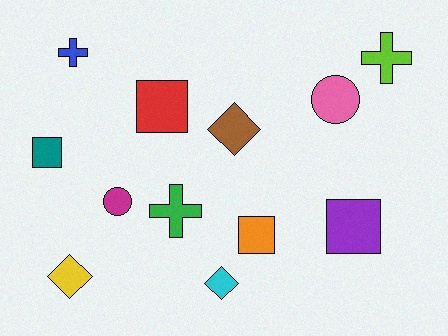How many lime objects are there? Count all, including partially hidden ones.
There is 1 lime object.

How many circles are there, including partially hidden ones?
There are 2 circles.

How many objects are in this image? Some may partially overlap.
There are 12 objects.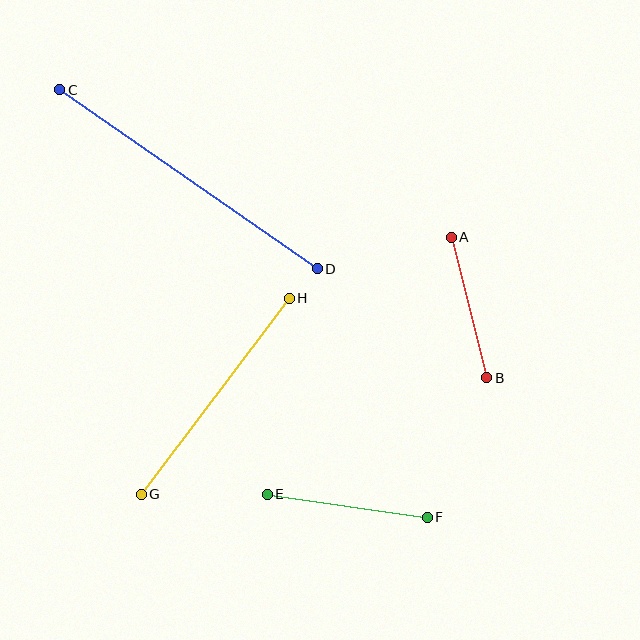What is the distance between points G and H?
The distance is approximately 245 pixels.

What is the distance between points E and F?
The distance is approximately 162 pixels.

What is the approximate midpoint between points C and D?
The midpoint is at approximately (188, 179) pixels.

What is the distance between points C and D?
The distance is approximately 314 pixels.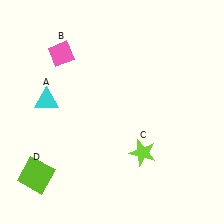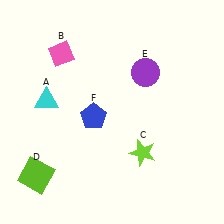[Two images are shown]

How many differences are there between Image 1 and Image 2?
There are 2 differences between the two images.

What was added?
A purple circle (E), a blue pentagon (F) were added in Image 2.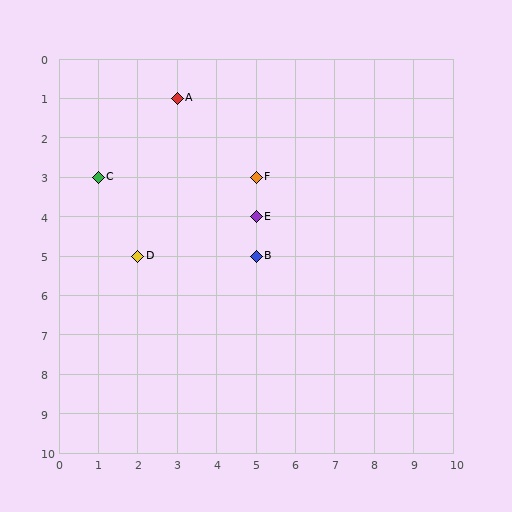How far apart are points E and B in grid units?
Points E and B are 1 row apart.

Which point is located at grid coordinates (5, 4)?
Point E is at (5, 4).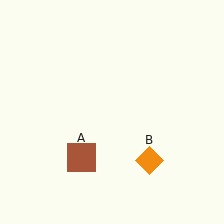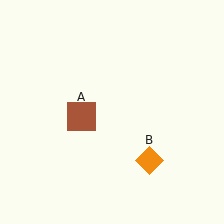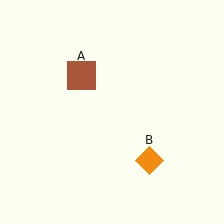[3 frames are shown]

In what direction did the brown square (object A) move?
The brown square (object A) moved up.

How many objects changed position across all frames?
1 object changed position: brown square (object A).